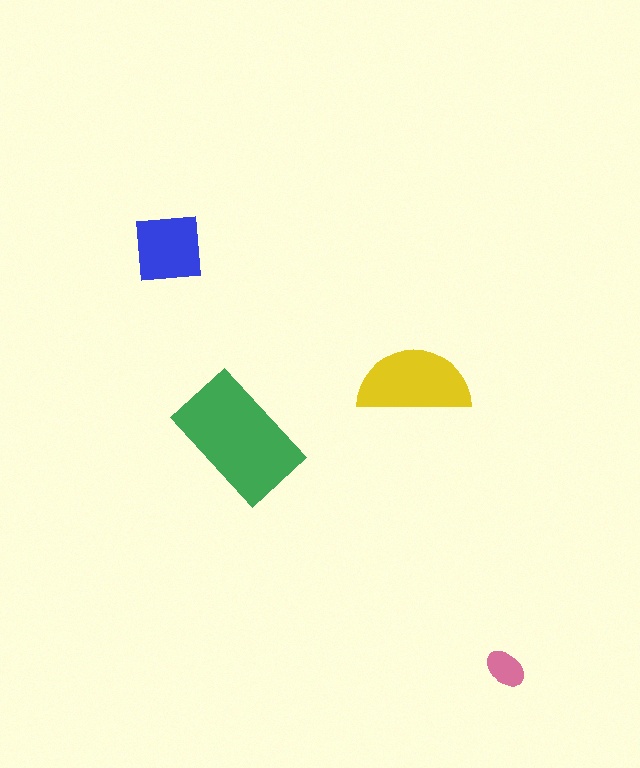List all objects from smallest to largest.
The pink ellipse, the blue square, the yellow semicircle, the green rectangle.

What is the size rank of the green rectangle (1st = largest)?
1st.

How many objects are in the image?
There are 4 objects in the image.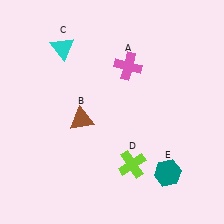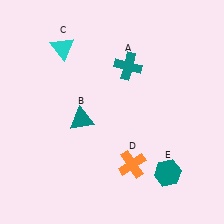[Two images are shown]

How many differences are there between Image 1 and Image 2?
There are 3 differences between the two images.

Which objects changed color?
A changed from pink to teal. B changed from brown to teal. D changed from lime to orange.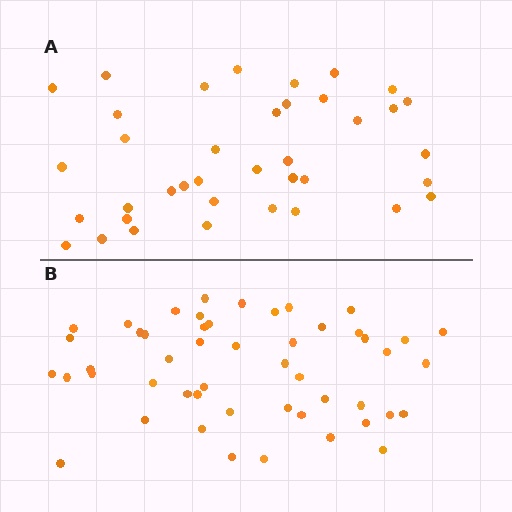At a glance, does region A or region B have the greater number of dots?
Region B (the bottom region) has more dots.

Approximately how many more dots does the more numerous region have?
Region B has roughly 12 or so more dots than region A.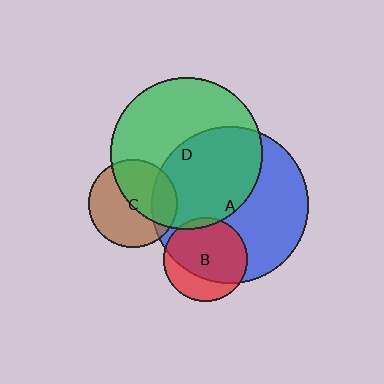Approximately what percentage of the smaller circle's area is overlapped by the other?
Approximately 50%.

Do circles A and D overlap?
Yes.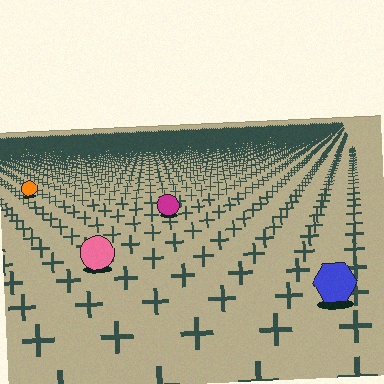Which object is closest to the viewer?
The blue hexagon is closest. The texture marks near it are larger and more spread out.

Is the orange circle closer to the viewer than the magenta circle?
No. The magenta circle is closer — you can tell from the texture gradient: the ground texture is coarser near it.